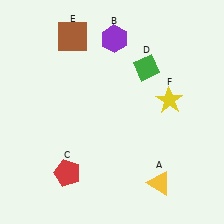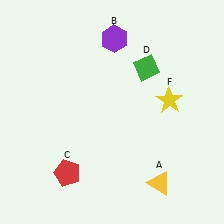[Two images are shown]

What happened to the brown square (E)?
The brown square (E) was removed in Image 2. It was in the top-left area of Image 1.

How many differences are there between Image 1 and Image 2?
There is 1 difference between the two images.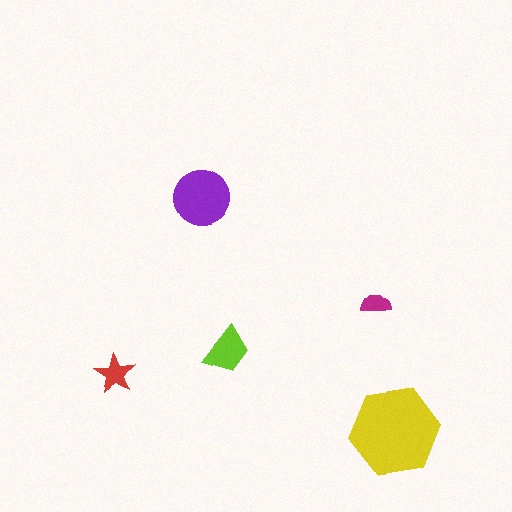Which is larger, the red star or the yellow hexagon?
The yellow hexagon.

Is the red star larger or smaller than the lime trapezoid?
Smaller.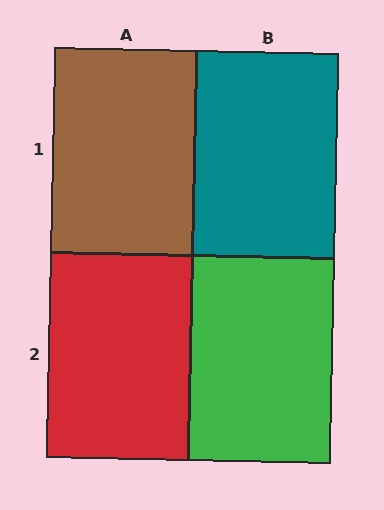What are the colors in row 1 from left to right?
Brown, teal.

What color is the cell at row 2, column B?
Green.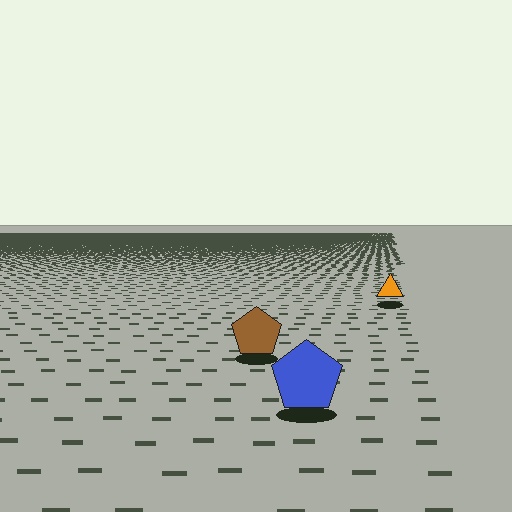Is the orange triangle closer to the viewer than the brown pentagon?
No. The brown pentagon is closer — you can tell from the texture gradient: the ground texture is coarser near it.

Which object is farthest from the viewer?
The orange triangle is farthest from the viewer. It appears smaller and the ground texture around it is denser.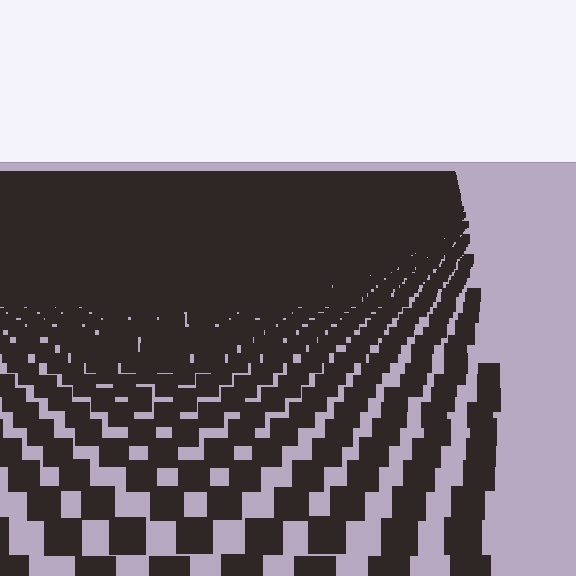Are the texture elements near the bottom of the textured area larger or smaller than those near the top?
Larger. Near the bottom, elements are closer to the viewer and appear at a bigger on-screen size.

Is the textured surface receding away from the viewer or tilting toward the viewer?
The surface is receding away from the viewer. Texture elements get smaller and denser toward the top.